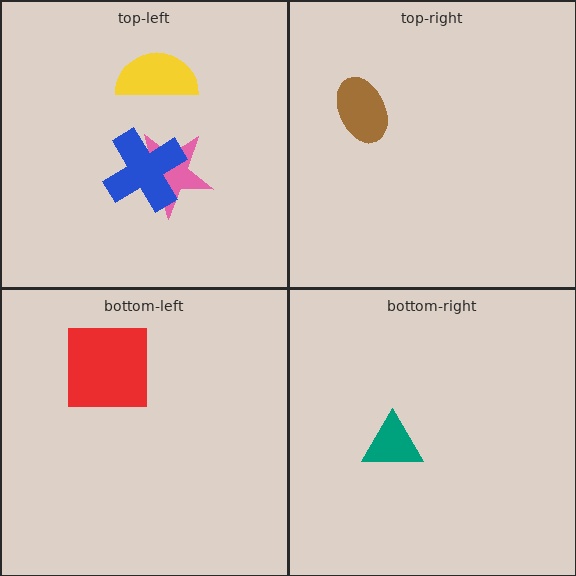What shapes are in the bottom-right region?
The teal triangle.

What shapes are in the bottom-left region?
The red square.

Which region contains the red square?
The bottom-left region.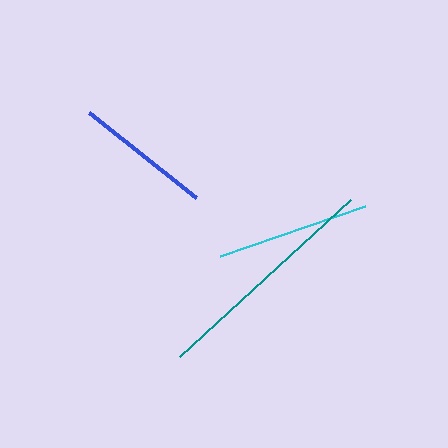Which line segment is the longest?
The teal line is the longest at approximately 232 pixels.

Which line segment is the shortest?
The blue line is the shortest at approximately 137 pixels.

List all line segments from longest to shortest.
From longest to shortest: teal, cyan, blue.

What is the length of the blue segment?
The blue segment is approximately 137 pixels long.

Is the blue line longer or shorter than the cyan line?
The cyan line is longer than the blue line.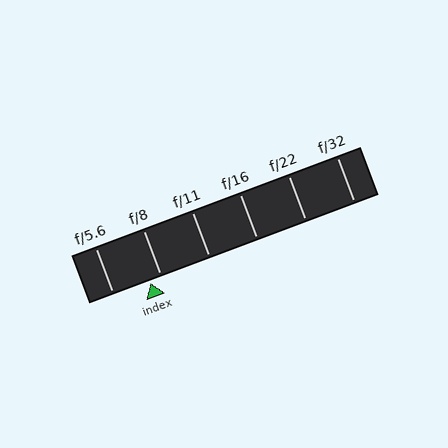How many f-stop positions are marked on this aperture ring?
There are 6 f-stop positions marked.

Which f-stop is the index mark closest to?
The index mark is closest to f/8.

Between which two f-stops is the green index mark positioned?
The index mark is between f/5.6 and f/8.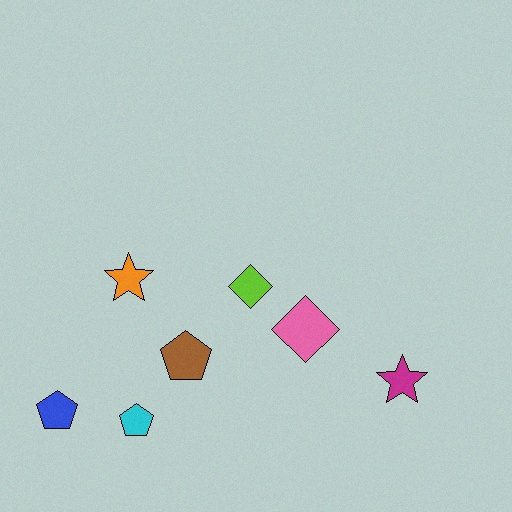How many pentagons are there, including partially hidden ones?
There are 3 pentagons.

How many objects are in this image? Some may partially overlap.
There are 7 objects.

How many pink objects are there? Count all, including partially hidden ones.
There is 1 pink object.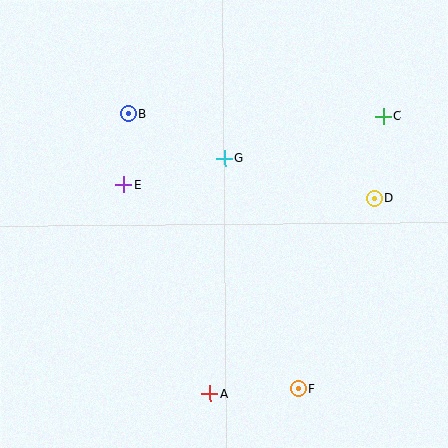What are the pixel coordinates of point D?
Point D is at (374, 198).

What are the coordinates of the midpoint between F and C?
The midpoint between F and C is at (341, 252).